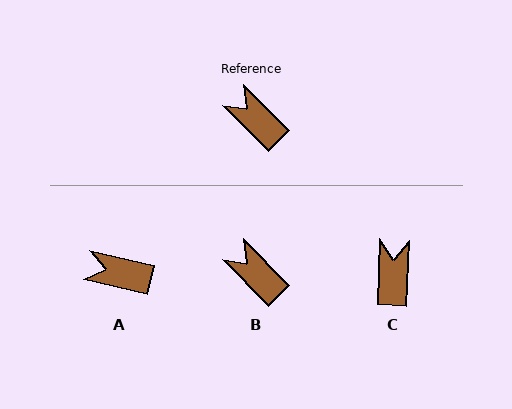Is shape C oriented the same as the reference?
No, it is off by about 48 degrees.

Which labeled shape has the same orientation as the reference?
B.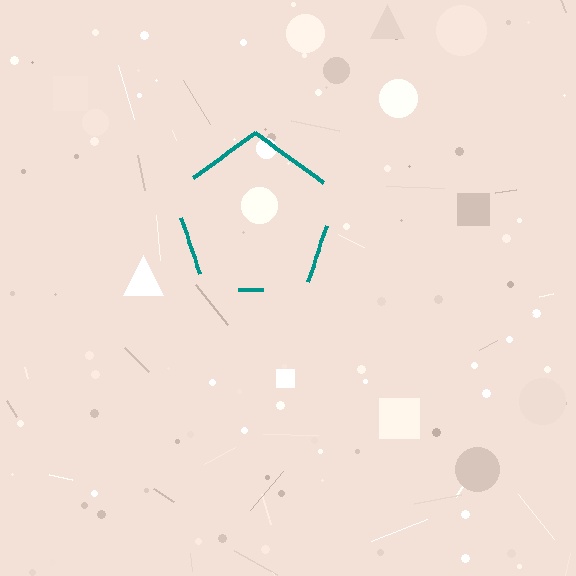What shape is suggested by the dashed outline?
The dashed outline suggests a pentagon.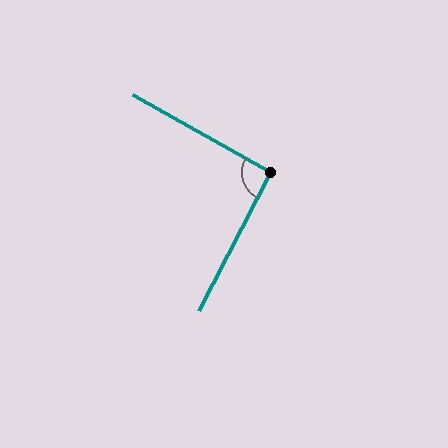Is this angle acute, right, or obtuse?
It is approximately a right angle.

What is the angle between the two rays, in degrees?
Approximately 92 degrees.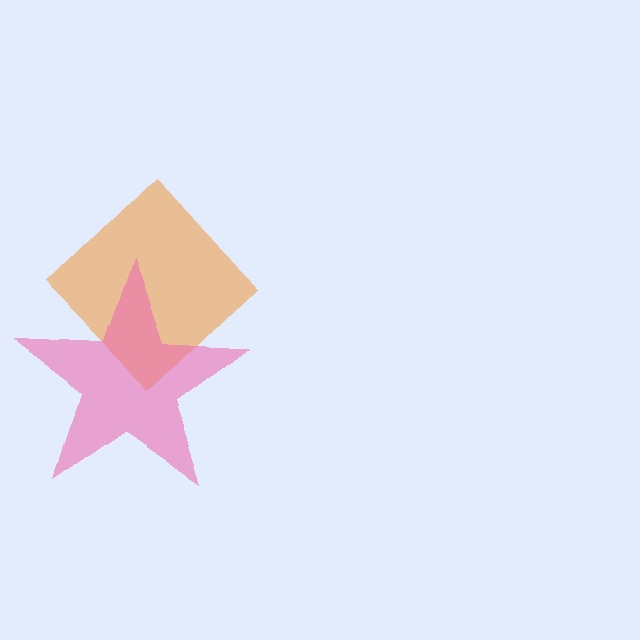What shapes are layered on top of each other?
The layered shapes are: an orange diamond, a pink star.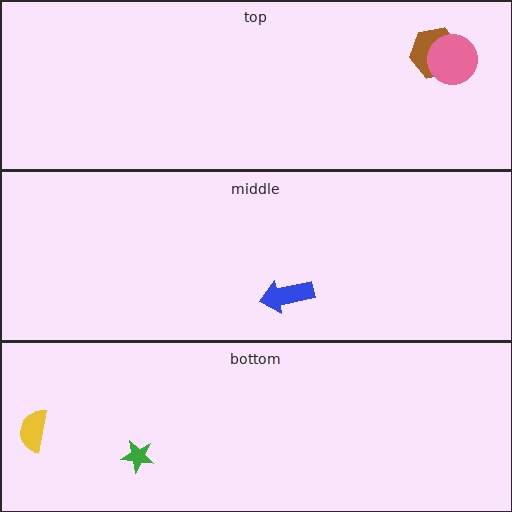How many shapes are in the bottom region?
2.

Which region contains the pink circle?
The top region.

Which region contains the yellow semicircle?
The bottom region.